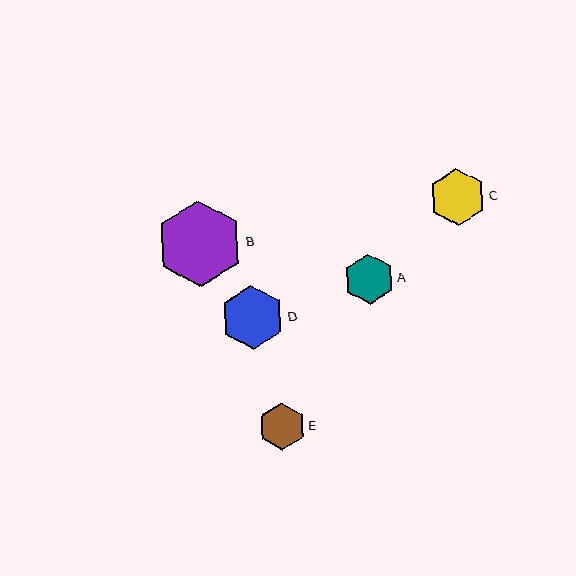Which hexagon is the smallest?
Hexagon E is the smallest with a size of approximately 47 pixels.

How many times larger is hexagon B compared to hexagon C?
Hexagon B is approximately 1.5 times the size of hexagon C.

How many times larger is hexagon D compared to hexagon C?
Hexagon D is approximately 1.1 times the size of hexagon C.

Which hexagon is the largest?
Hexagon B is the largest with a size of approximately 86 pixels.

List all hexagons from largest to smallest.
From largest to smallest: B, D, C, A, E.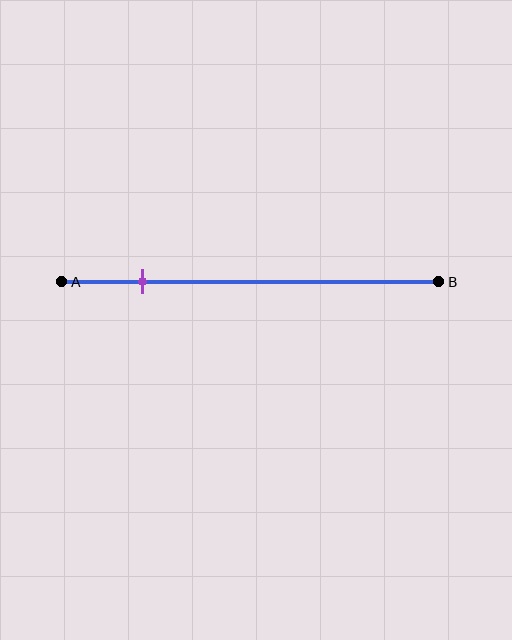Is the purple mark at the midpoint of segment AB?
No, the mark is at about 20% from A, not at the 50% midpoint.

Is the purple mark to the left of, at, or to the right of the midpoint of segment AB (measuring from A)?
The purple mark is to the left of the midpoint of segment AB.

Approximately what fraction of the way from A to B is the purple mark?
The purple mark is approximately 20% of the way from A to B.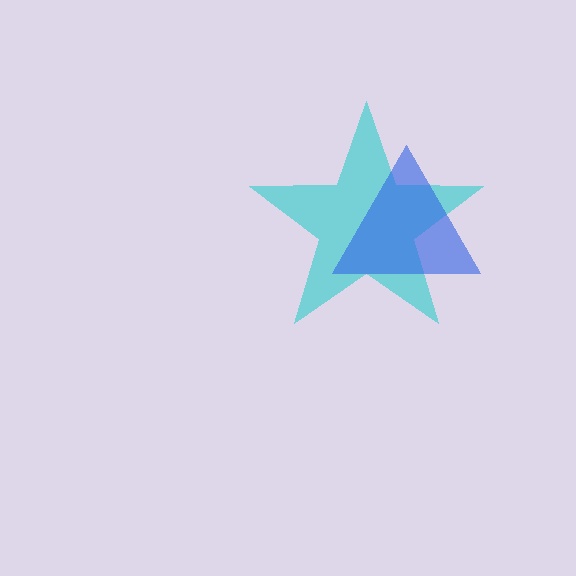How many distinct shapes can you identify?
There are 2 distinct shapes: a cyan star, a blue triangle.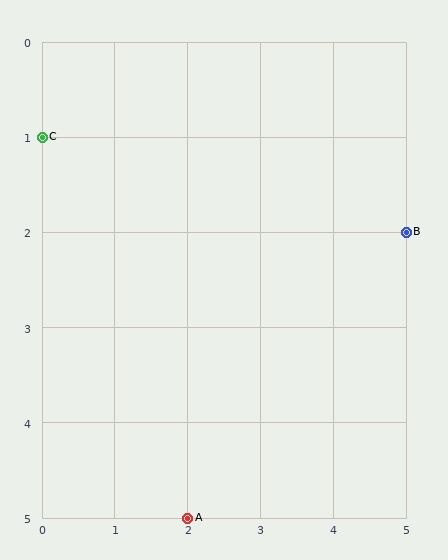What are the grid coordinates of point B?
Point B is at grid coordinates (5, 2).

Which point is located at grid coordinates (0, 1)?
Point C is at (0, 1).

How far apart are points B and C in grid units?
Points B and C are 5 columns and 1 row apart (about 5.1 grid units diagonally).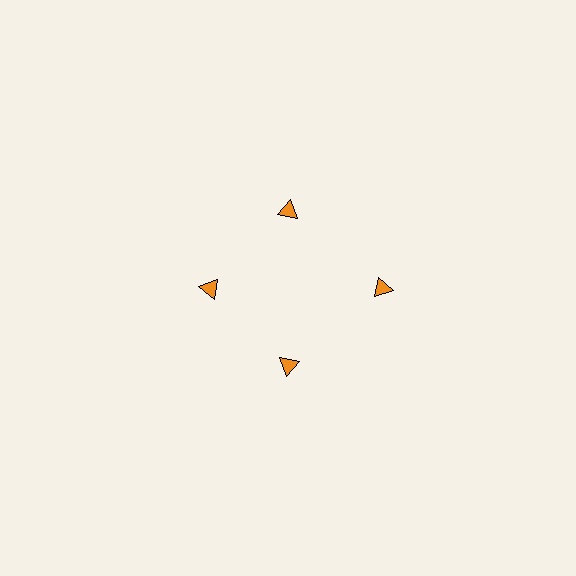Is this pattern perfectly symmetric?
No. The 4 orange triangles are arranged in a ring, but one element near the 3 o'clock position is pushed outward from the center, breaking the 4-fold rotational symmetry.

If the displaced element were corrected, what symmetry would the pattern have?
It would have 4-fold rotational symmetry — the pattern would map onto itself every 90 degrees.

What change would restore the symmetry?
The symmetry would be restored by moving it inward, back onto the ring so that all 4 triangles sit at equal angles and equal distance from the center.